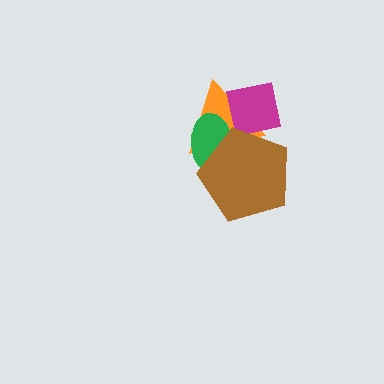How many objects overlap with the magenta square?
3 objects overlap with the magenta square.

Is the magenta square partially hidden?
Yes, it is partially covered by another shape.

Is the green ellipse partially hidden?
Yes, it is partially covered by another shape.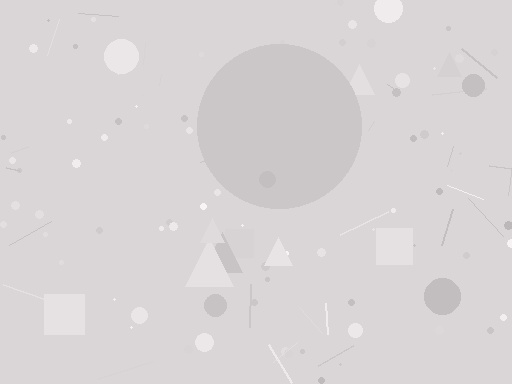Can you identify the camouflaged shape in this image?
The camouflaged shape is a circle.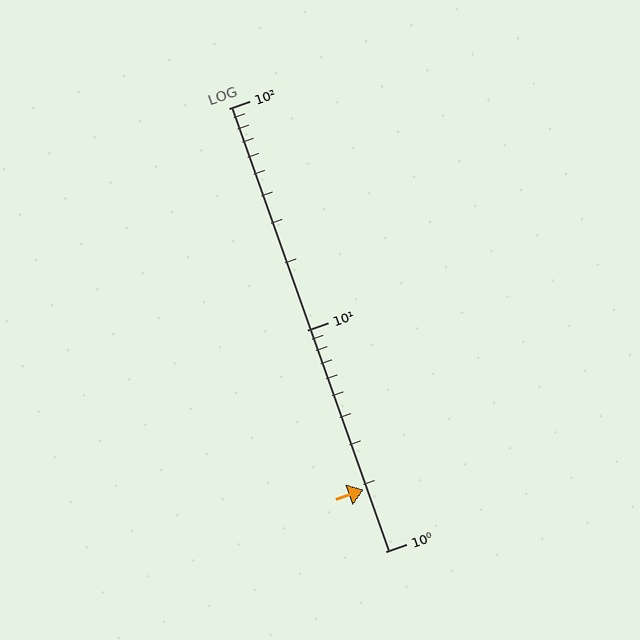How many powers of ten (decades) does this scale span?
The scale spans 2 decades, from 1 to 100.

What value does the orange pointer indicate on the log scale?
The pointer indicates approximately 1.9.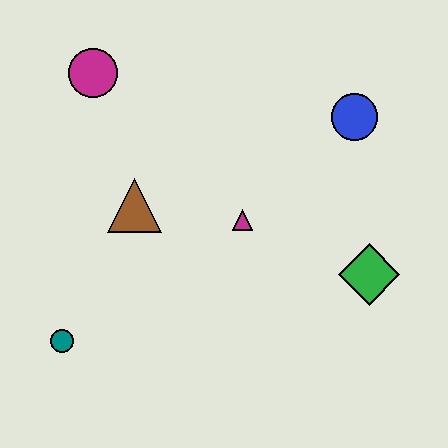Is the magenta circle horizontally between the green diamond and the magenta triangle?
No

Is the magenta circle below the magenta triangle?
No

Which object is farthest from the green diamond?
The magenta circle is farthest from the green diamond.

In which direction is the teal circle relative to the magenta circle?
The teal circle is below the magenta circle.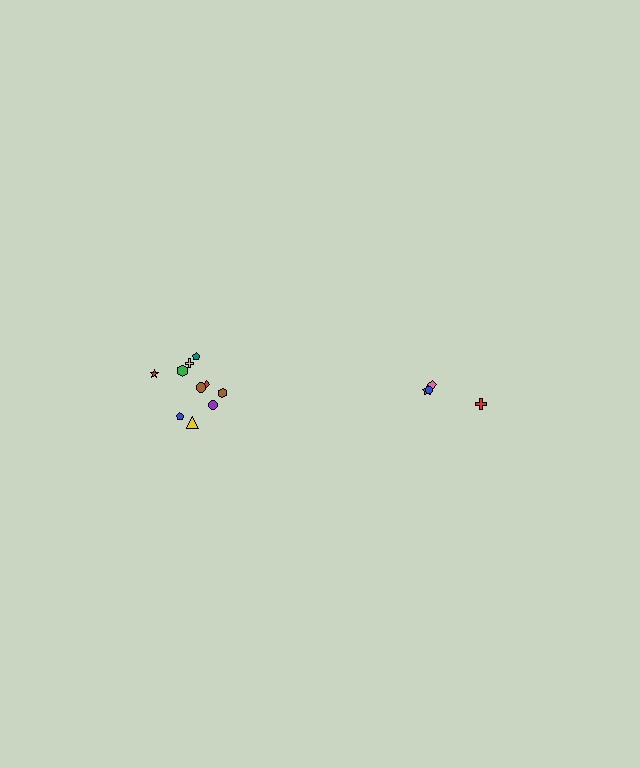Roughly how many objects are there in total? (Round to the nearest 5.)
Roughly 15 objects in total.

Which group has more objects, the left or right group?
The left group.